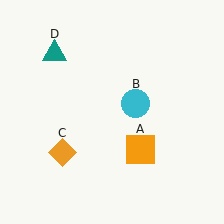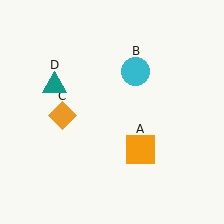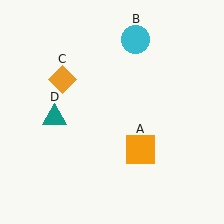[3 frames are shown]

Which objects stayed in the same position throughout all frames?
Orange square (object A) remained stationary.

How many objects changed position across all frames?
3 objects changed position: cyan circle (object B), orange diamond (object C), teal triangle (object D).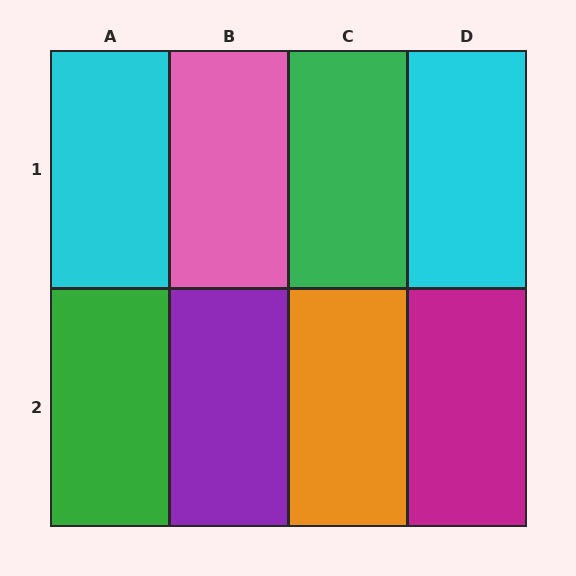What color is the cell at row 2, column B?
Purple.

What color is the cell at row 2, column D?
Magenta.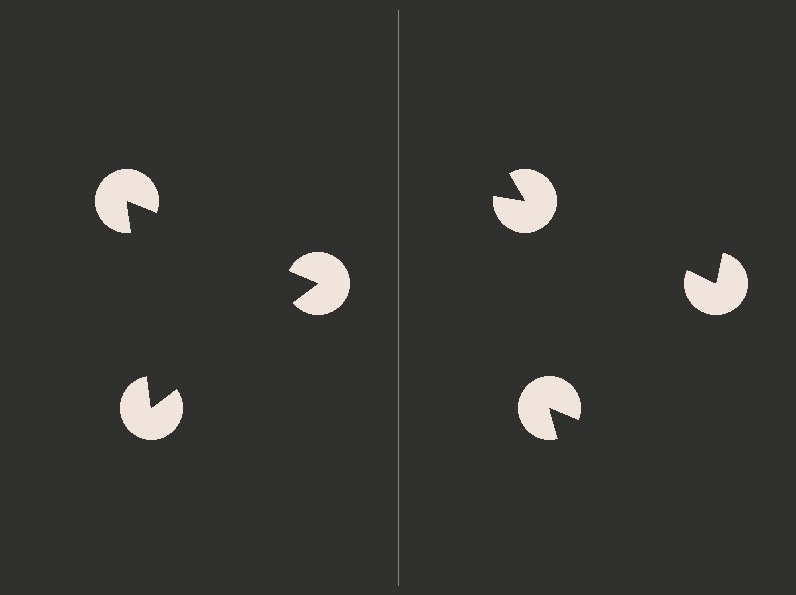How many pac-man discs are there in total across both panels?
6 — 3 on each side.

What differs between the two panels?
The pac-man discs are positioned identically on both sides; only the wedge orientations differ. On the left they align to a triangle; on the right they are misaligned.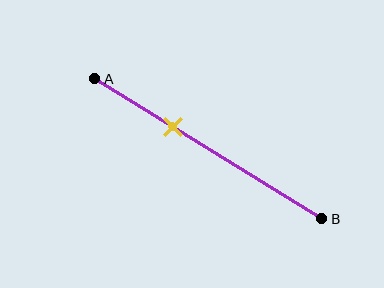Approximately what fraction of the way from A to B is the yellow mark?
The yellow mark is approximately 35% of the way from A to B.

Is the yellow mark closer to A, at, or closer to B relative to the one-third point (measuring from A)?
The yellow mark is approximately at the one-third point of segment AB.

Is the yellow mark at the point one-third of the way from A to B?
Yes, the mark is approximately at the one-third point.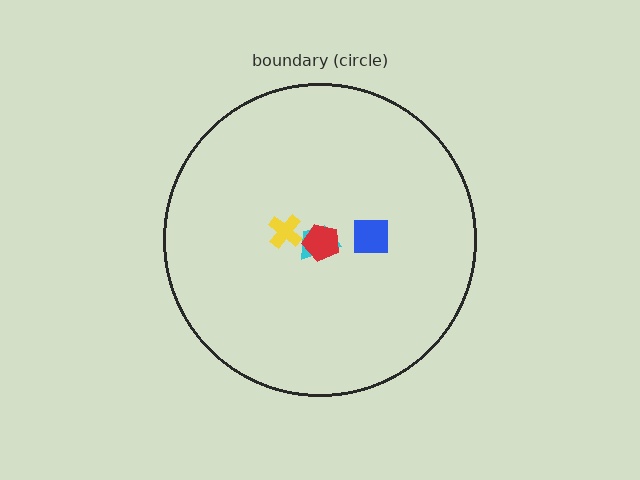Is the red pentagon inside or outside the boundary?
Inside.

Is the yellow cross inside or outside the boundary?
Inside.